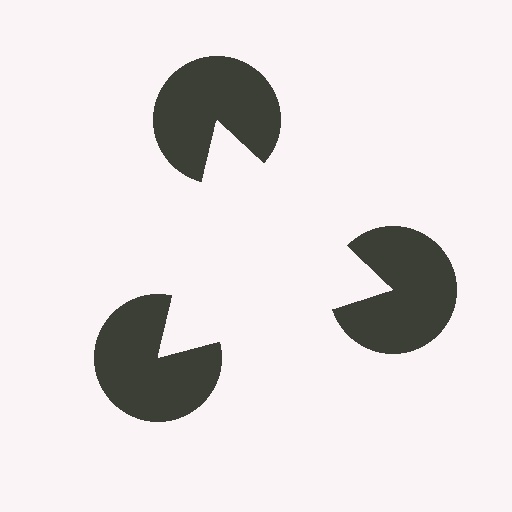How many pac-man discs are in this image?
There are 3 — one at each vertex of the illusory triangle.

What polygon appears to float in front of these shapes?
An illusory triangle — its edges are inferred from the aligned wedge cuts in the pac-man discs, not physically drawn.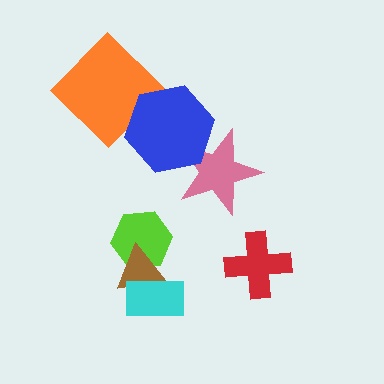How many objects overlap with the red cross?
0 objects overlap with the red cross.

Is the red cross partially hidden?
No, no other shape covers it.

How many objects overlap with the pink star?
1 object overlaps with the pink star.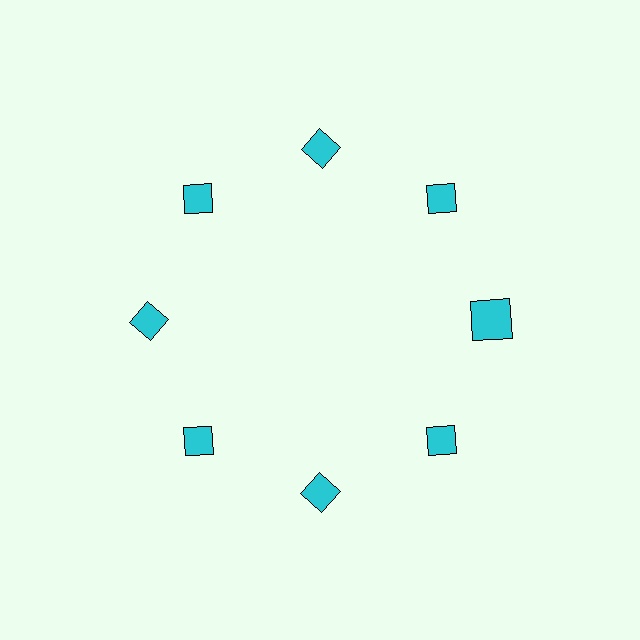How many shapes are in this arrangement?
There are 8 shapes arranged in a ring pattern.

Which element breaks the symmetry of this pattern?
The cyan square at roughly the 3 o'clock position breaks the symmetry. All other shapes are cyan diamonds.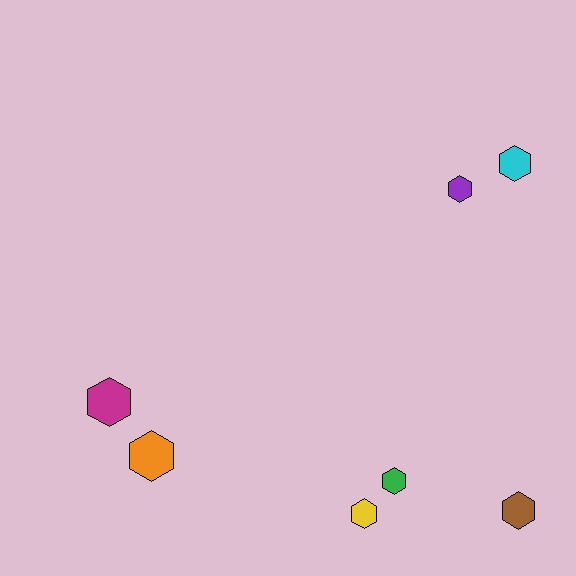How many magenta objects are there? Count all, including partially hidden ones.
There is 1 magenta object.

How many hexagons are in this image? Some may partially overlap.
There are 7 hexagons.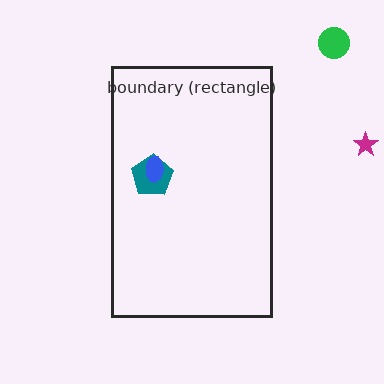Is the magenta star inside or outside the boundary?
Outside.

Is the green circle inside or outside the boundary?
Outside.